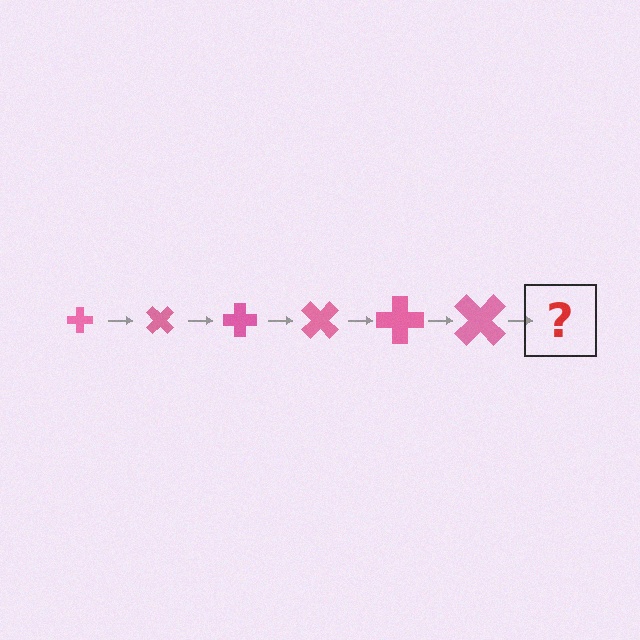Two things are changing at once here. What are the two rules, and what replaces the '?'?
The two rules are that the cross grows larger each step and it rotates 45 degrees each step. The '?' should be a cross, larger than the previous one and rotated 270 degrees from the start.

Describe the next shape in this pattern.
It should be a cross, larger than the previous one and rotated 270 degrees from the start.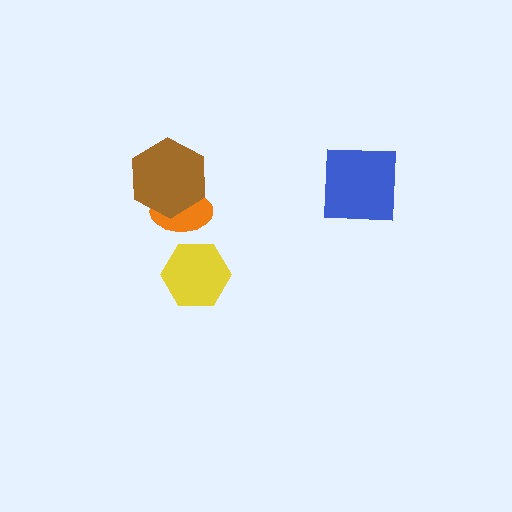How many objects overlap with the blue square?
0 objects overlap with the blue square.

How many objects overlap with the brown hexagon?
1 object overlaps with the brown hexagon.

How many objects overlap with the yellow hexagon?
0 objects overlap with the yellow hexagon.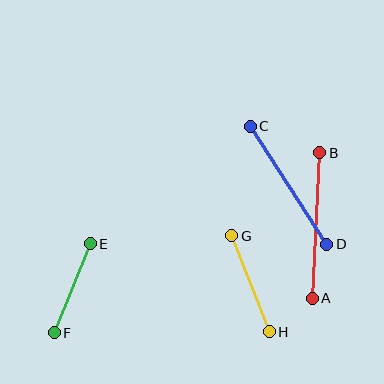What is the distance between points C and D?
The distance is approximately 141 pixels.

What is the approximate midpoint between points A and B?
The midpoint is at approximately (316, 226) pixels.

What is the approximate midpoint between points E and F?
The midpoint is at approximately (72, 288) pixels.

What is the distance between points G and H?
The distance is approximately 103 pixels.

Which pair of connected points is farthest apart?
Points A and B are farthest apart.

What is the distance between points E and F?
The distance is approximately 96 pixels.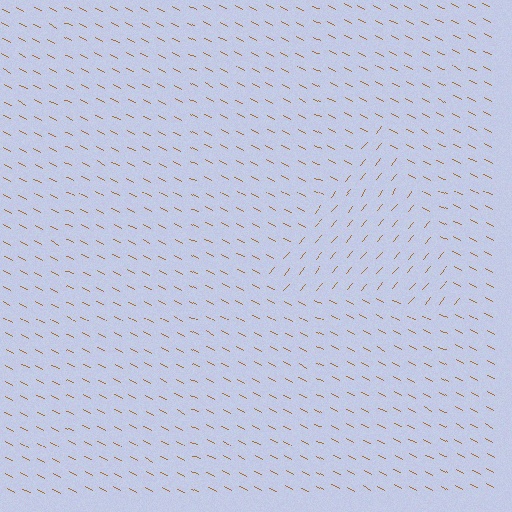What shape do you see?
I see a triangle.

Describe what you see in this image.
The image is filled with small brown line segments. A triangle region in the image has lines oriented differently from the surrounding lines, creating a visible texture boundary.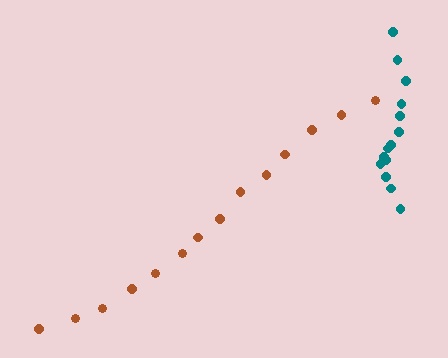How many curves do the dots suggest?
There are 2 distinct paths.